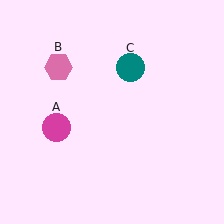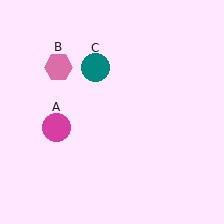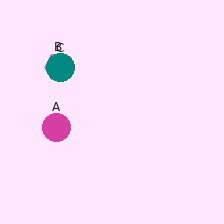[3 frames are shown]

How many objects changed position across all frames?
1 object changed position: teal circle (object C).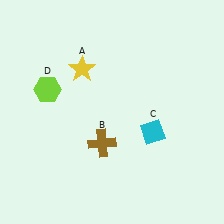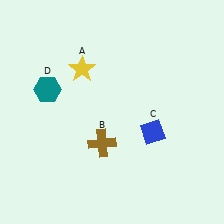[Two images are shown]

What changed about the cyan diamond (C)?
In Image 1, C is cyan. In Image 2, it changed to blue.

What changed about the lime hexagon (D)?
In Image 1, D is lime. In Image 2, it changed to teal.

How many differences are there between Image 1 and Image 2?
There are 2 differences between the two images.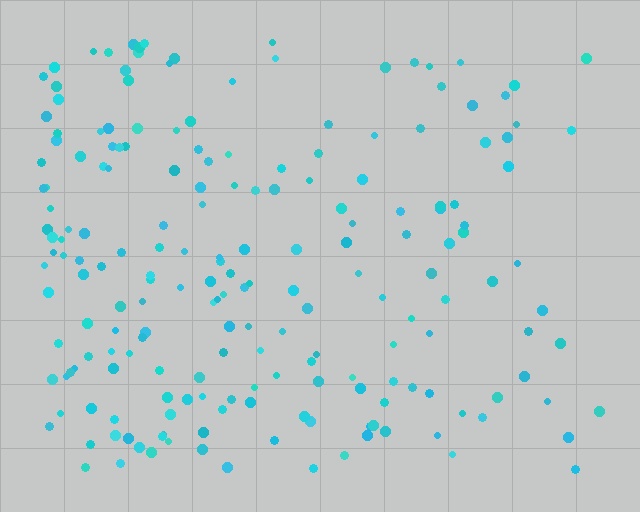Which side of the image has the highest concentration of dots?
The left.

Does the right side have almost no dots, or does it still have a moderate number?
Still a moderate number, just noticeably fewer than the left.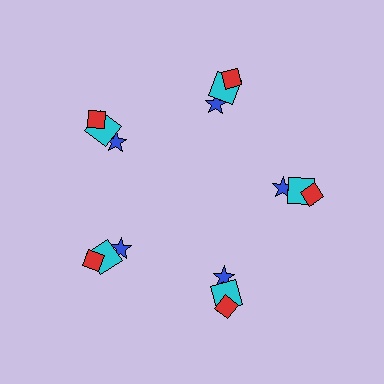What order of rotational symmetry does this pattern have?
This pattern has 5-fold rotational symmetry.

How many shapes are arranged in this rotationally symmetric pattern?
There are 15 shapes, arranged in 5 groups of 3.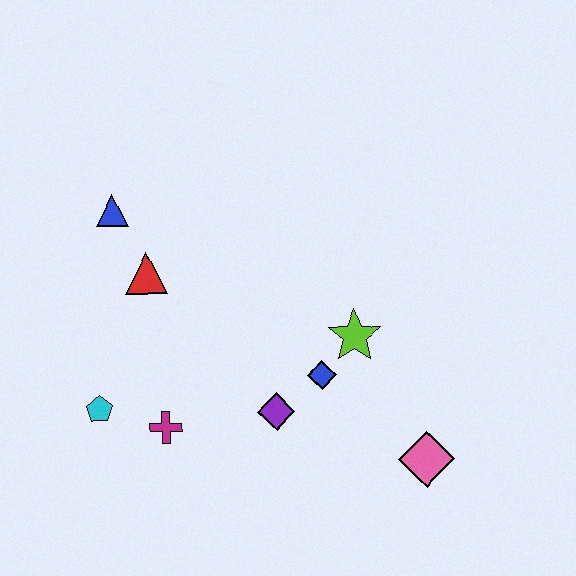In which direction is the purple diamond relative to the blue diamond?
The purple diamond is to the left of the blue diamond.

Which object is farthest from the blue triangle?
The pink diamond is farthest from the blue triangle.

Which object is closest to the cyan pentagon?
The magenta cross is closest to the cyan pentagon.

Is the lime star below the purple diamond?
No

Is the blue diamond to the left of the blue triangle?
No